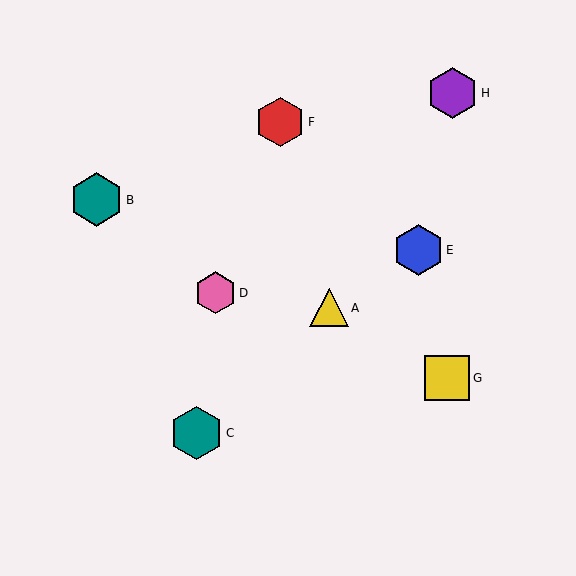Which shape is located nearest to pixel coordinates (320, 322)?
The yellow triangle (labeled A) at (329, 308) is nearest to that location.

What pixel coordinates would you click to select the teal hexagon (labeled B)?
Click at (96, 200) to select the teal hexagon B.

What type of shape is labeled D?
Shape D is a pink hexagon.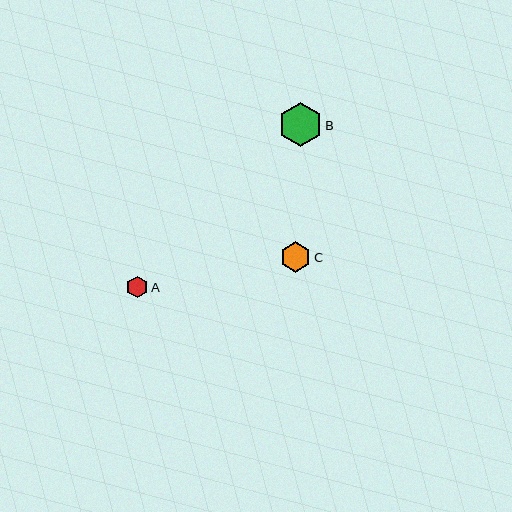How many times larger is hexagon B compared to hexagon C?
Hexagon B is approximately 1.4 times the size of hexagon C.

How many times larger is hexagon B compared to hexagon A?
Hexagon B is approximately 2.0 times the size of hexagon A.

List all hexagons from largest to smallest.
From largest to smallest: B, C, A.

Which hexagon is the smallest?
Hexagon A is the smallest with a size of approximately 21 pixels.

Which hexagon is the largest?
Hexagon B is the largest with a size of approximately 44 pixels.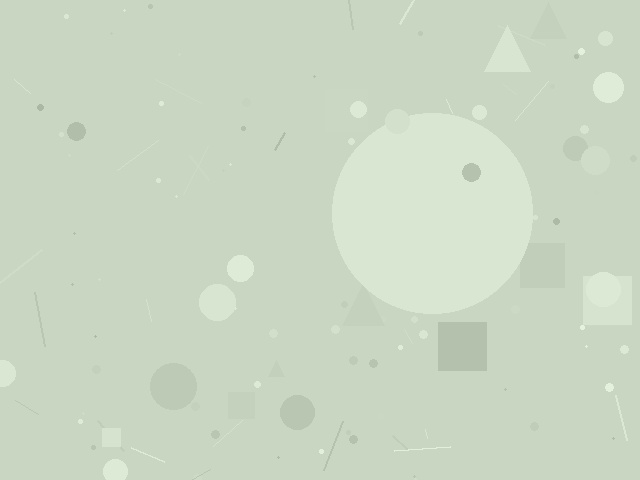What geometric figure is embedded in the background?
A circle is embedded in the background.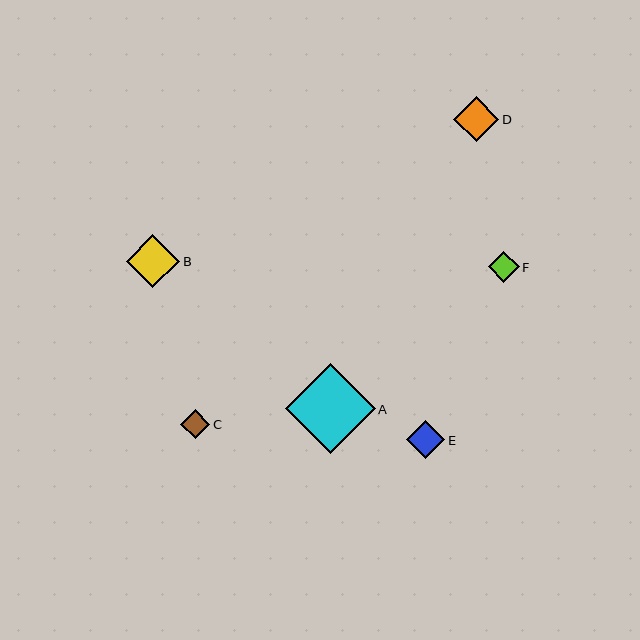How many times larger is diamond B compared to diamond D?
Diamond B is approximately 1.2 times the size of diamond D.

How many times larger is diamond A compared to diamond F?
Diamond A is approximately 2.9 times the size of diamond F.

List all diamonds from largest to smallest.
From largest to smallest: A, B, D, E, F, C.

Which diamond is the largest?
Diamond A is the largest with a size of approximately 90 pixels.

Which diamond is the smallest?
Diamond C is the smallest with a size of approximately 29 pixels.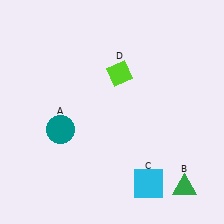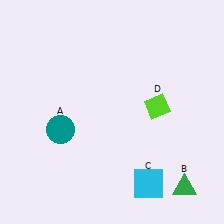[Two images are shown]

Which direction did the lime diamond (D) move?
The lime diamond (D) moved right.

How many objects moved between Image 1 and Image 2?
1 object moved between the two images.